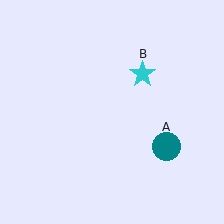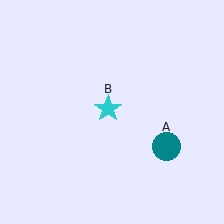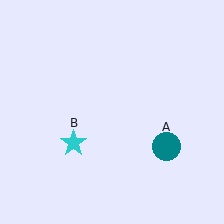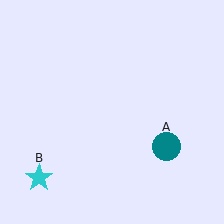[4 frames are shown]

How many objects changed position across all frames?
1 object changed position: cyan star (object B).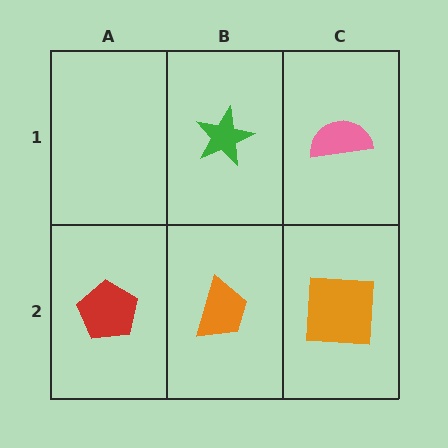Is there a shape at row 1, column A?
No, that cell is empty.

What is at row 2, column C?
An orange square.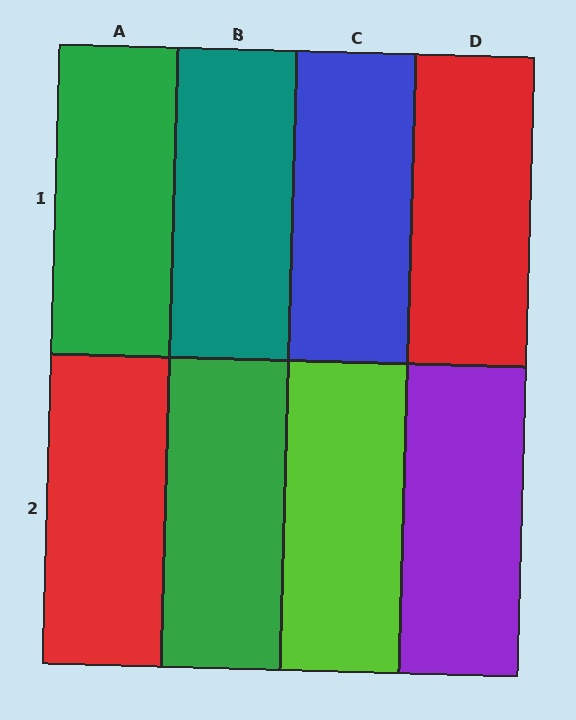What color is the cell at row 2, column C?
Lime.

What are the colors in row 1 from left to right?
Green, teal, blue, red.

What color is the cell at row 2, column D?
Purple.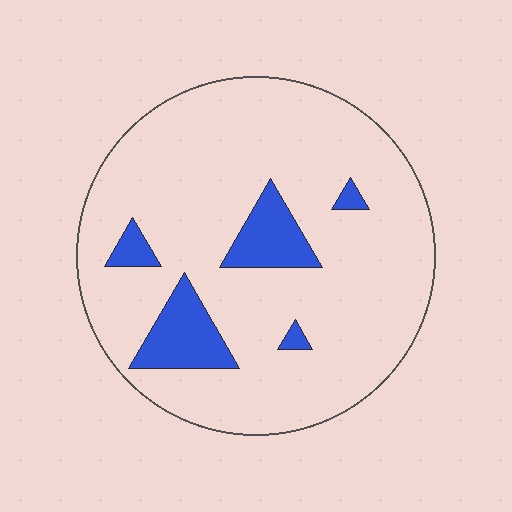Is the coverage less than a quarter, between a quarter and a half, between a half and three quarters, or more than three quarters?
Less than a quarter.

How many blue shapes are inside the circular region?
5.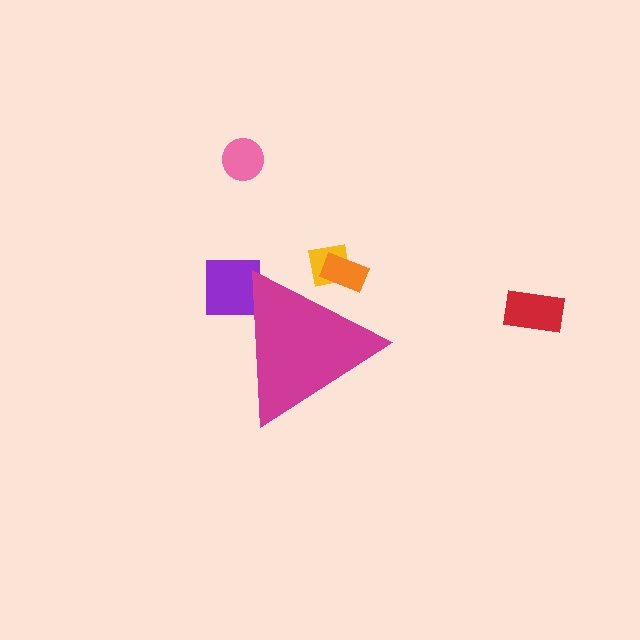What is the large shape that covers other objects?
A magenta triangle.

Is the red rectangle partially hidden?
No, the red rectangle is fully visible.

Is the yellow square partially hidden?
Yes, the yellow square is partially hidden behind the magenta triangle.